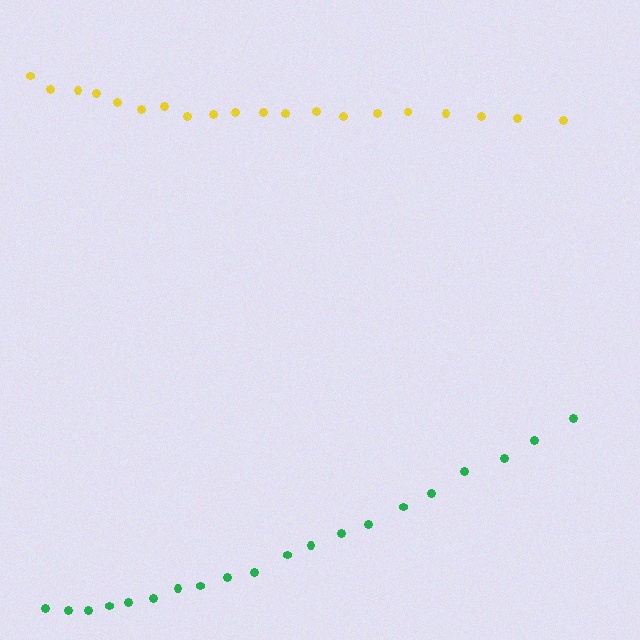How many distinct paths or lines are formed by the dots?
There are 2 distinct paths.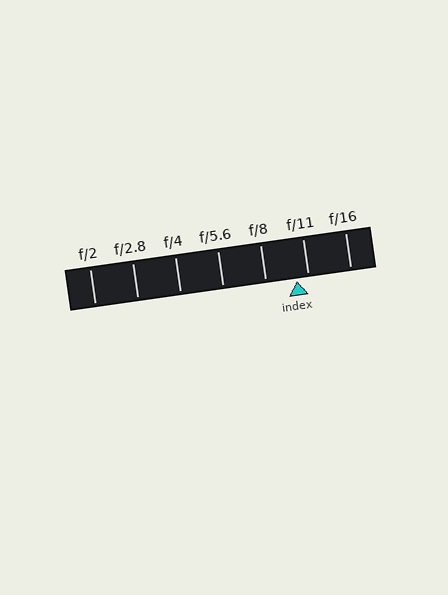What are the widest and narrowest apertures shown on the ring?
The widest aperture shown is f/2 and the narrowest is f/16.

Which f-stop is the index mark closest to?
The index mark is closest to f/11.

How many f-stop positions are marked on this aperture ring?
There are 7 f-stop positions marked.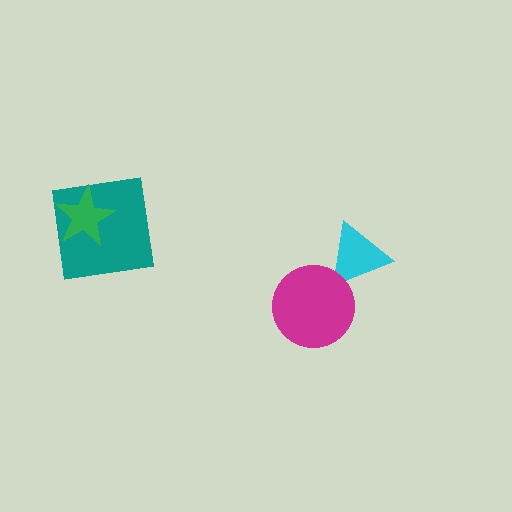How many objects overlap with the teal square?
1 object overlaps with the teal square.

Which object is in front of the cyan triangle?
The magenta circle is in front of the cyan triangle.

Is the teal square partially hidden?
Yes, it is partially covered by another shape.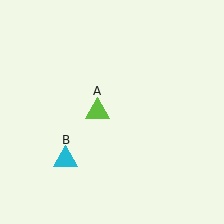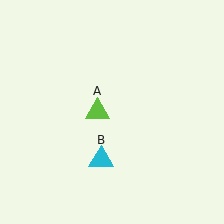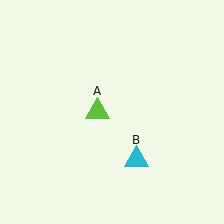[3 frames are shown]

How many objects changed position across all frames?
1 object changed position: cyan triangle (object B).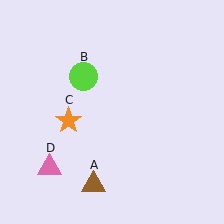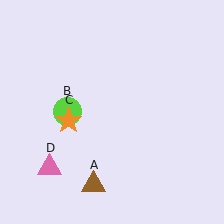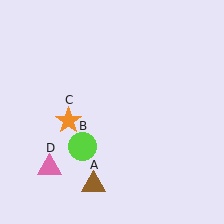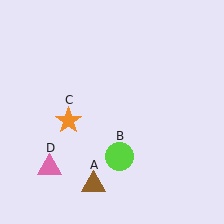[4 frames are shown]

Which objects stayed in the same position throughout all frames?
Brown triangle (object A) and orange star (object C) and pink triangle (object D) remained stationary.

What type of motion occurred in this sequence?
The lime circle (object B) rotated counterclockwise around the center of the scene.